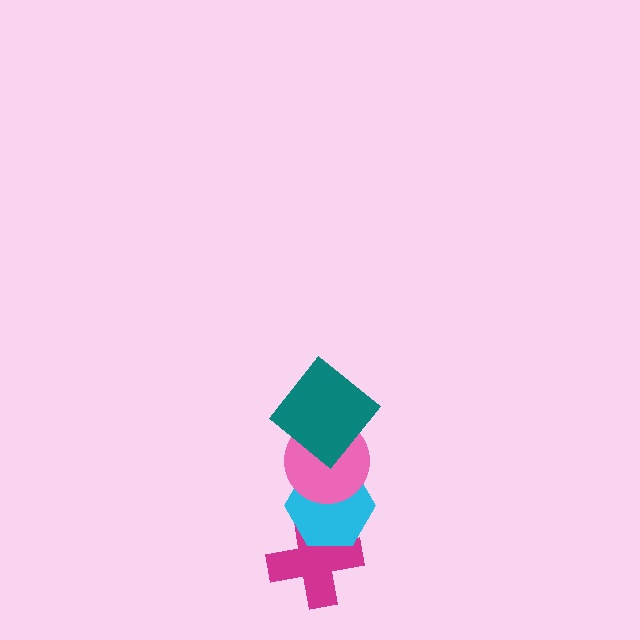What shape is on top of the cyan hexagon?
The pink circle is on top of the cyan hexagon.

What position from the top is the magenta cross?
The magenta cross is 4th from the top.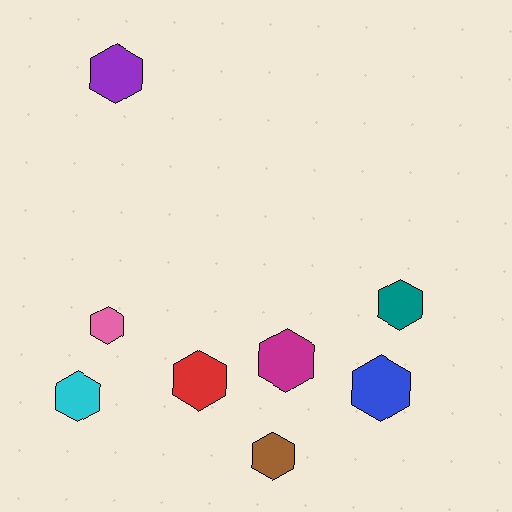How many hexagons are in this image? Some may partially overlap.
There are 8 hexagons.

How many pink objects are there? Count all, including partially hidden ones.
There is 1 pink object.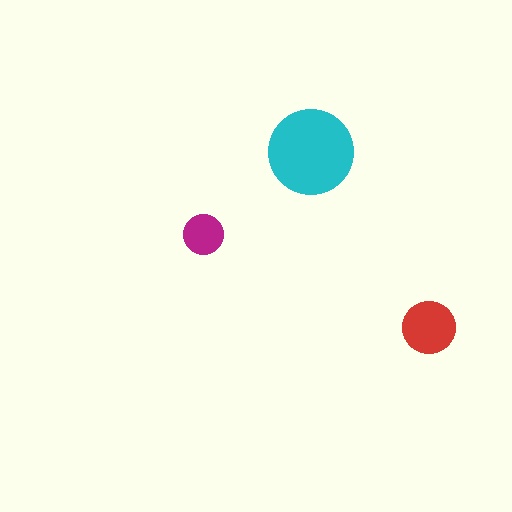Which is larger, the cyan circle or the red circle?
The cyan one.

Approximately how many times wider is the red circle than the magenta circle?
About 1.5 times wider.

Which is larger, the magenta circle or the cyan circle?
The cyan one.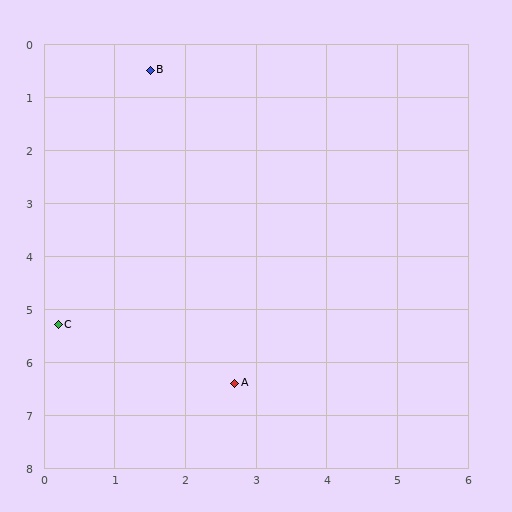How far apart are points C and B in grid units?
Points C and B are about 5.0 grid units apart.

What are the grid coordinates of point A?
Point A is at approximately (2.7, 6.4).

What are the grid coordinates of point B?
Point B is at approximately (1.5, 0.5).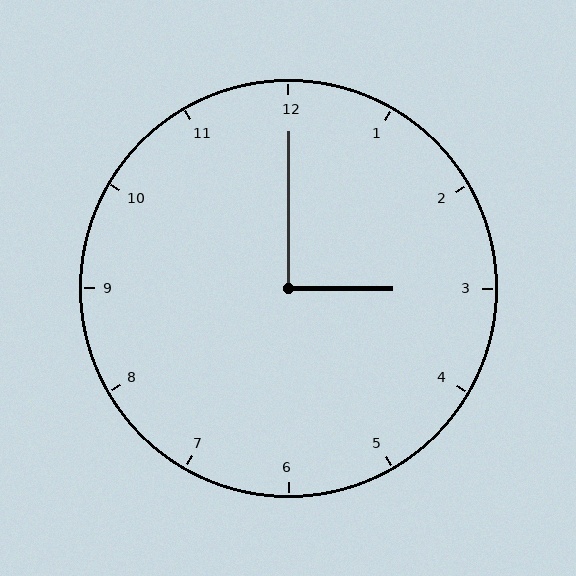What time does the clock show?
3:00.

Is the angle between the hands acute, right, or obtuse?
It is right.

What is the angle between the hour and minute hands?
Approximately 90 degrees.